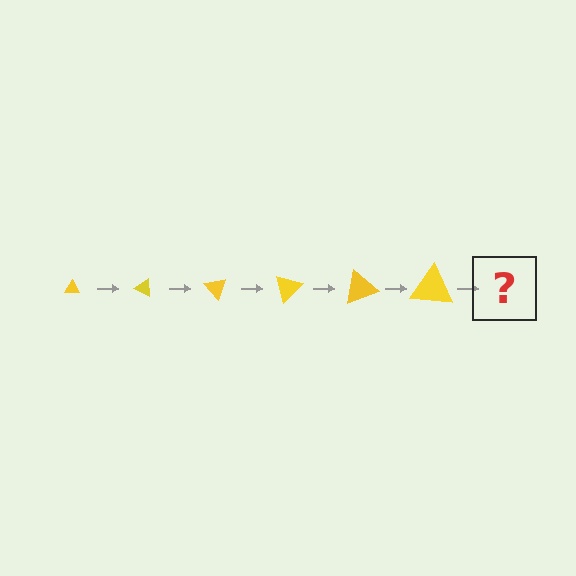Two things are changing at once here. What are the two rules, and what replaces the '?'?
The two rules are that the triangle grows larger each step and it rotates 25 degrees each step. The '?' should be a triangle, larger than the previous one and rotated 150 degrees from the start.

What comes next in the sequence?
The next element should be a triangle, larger than the previous one and rotated 150 degrees from the start.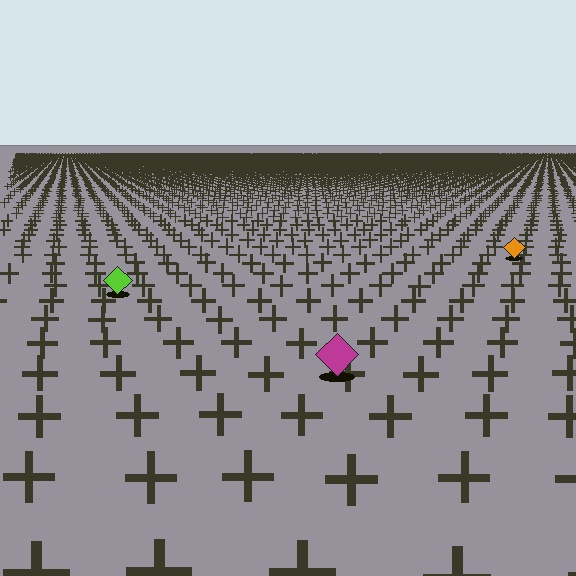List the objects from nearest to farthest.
From nearest to farthest: the magenta diamond, the lime diamond, the orange diamond.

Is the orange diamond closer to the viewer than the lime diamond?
No. The lime diamond is closer — you can tell from the texture gradient: the ground texture is coarser near it.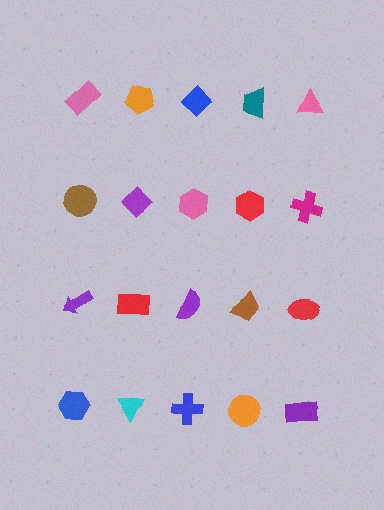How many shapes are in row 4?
5 shapes.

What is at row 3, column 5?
A red ellipse.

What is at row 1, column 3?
A blue diamond.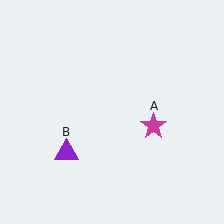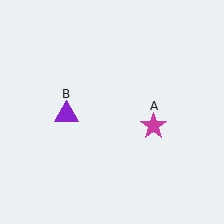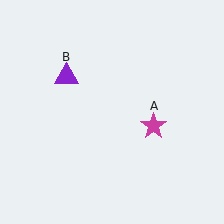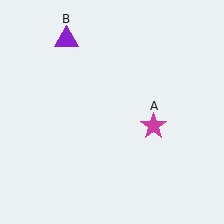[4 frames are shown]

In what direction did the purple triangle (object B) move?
The purple triangle (object B) moved up.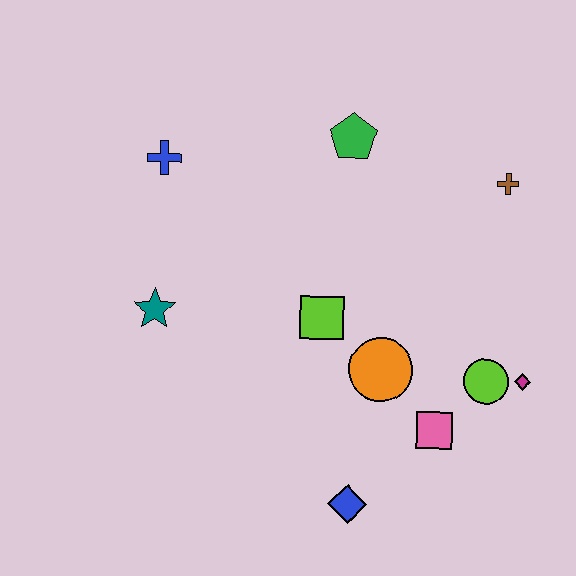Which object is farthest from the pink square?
The blue cross is farthest from the pink square.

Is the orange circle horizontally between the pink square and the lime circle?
No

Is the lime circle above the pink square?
Yes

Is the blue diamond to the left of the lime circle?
Yes